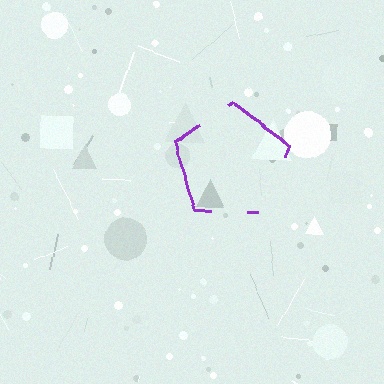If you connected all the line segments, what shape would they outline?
They would outline a pentagon.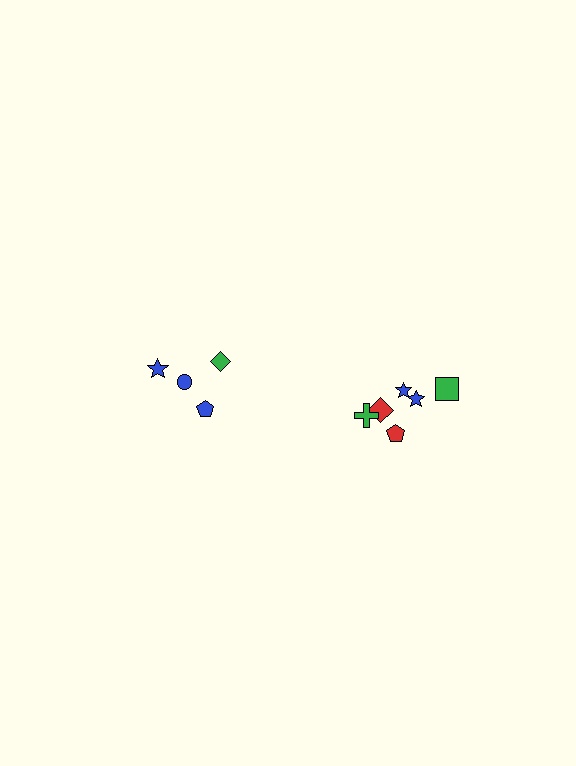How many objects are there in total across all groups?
There are 10 objects.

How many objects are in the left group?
There are 4 objects.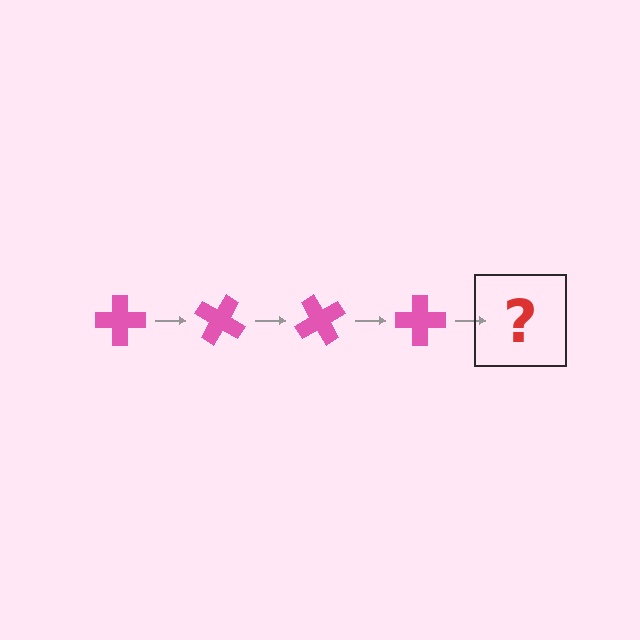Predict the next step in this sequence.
The next step is a pink cross rotated 120 degrees.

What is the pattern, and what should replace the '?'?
The pattern is that the cross rotates 30 degrees each step. The '?' should be a pink cross rotated 120 degrees.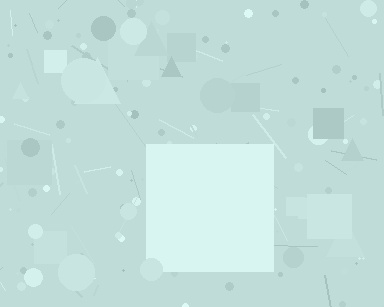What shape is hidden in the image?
A square is hidden in the image.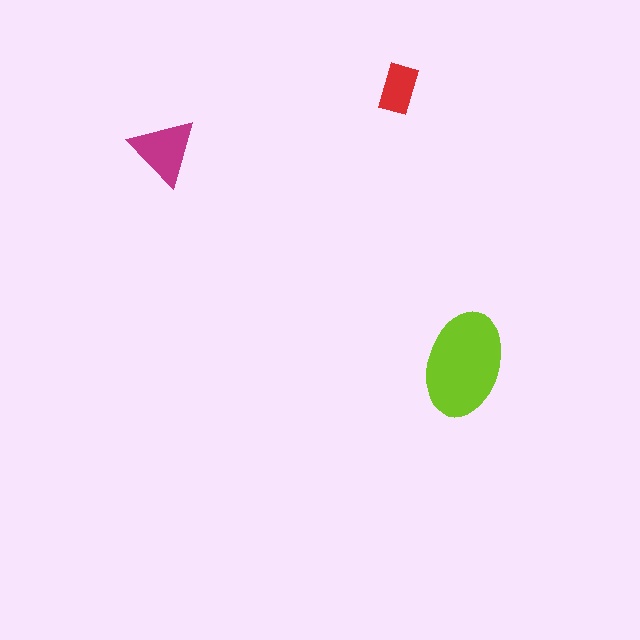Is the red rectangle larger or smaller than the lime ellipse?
Smaller.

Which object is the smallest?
The red rectangle.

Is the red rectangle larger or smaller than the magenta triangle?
Smaller.